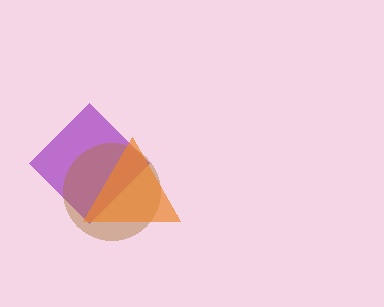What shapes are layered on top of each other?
The layered shapes are: a purple diamond, a brown circle, an orange triangle.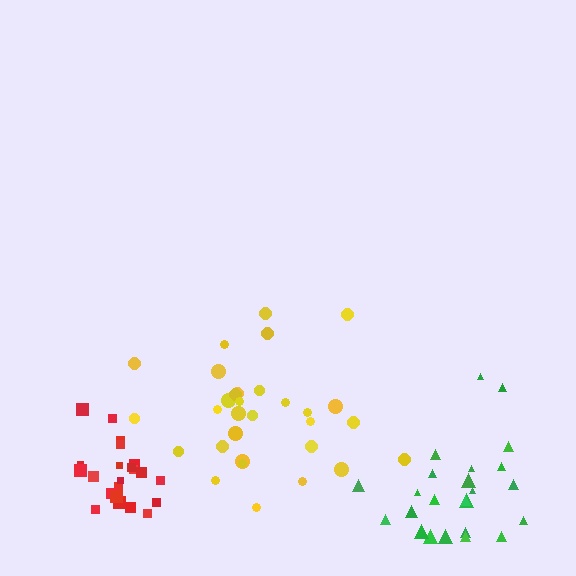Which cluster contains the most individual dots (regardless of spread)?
Yellow (31).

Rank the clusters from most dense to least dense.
red, green, yellow.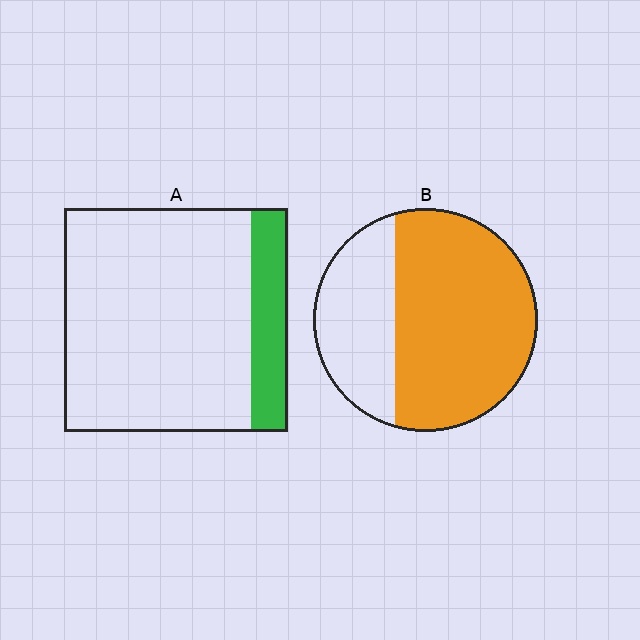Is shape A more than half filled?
No.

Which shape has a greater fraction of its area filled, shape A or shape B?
Shape B.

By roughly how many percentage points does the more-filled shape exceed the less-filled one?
By roughly 50 percentage points (B over A).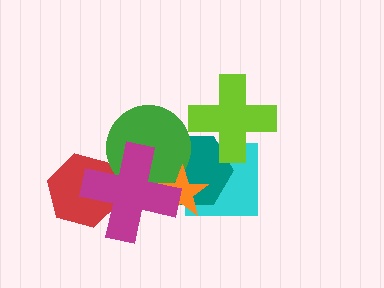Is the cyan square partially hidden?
Yes, it is partially covered by another shape.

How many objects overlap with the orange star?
4 objects overlap with the orange star.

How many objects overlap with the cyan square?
3 objects overlap with the cyan square.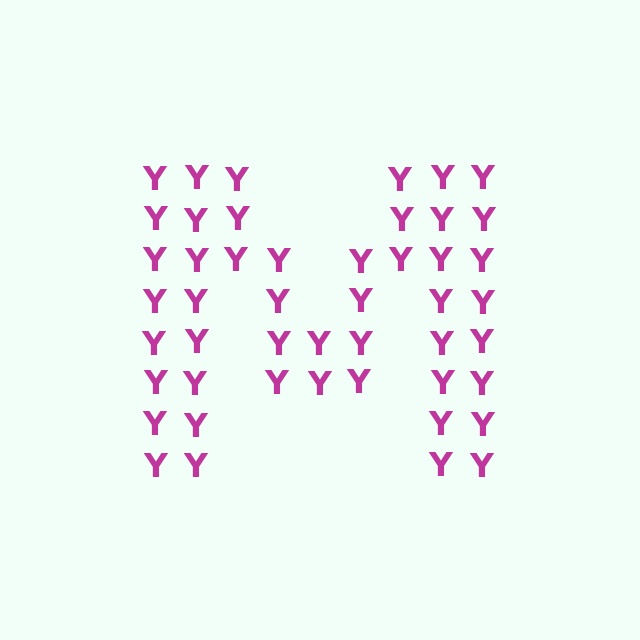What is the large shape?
The large shape is the letter M.